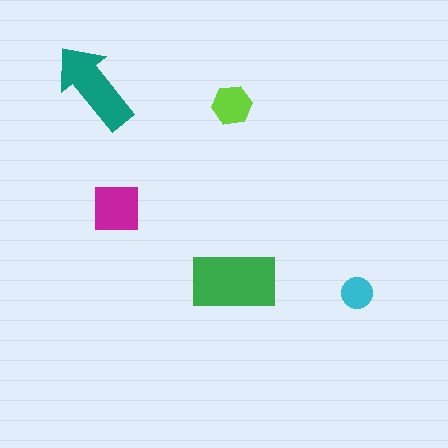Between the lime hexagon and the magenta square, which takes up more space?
The magenta square.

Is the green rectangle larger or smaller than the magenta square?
Larger.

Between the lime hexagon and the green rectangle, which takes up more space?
The green rectangle.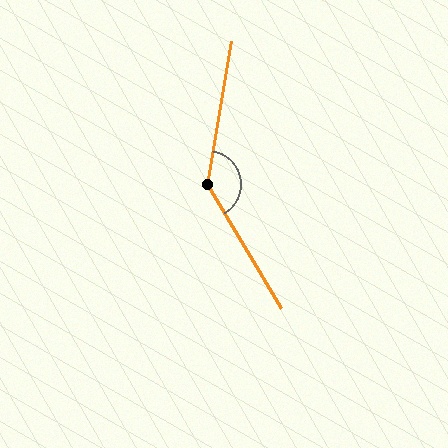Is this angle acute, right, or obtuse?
It is obtuse.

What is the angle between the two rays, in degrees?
Approximately 139 degrees.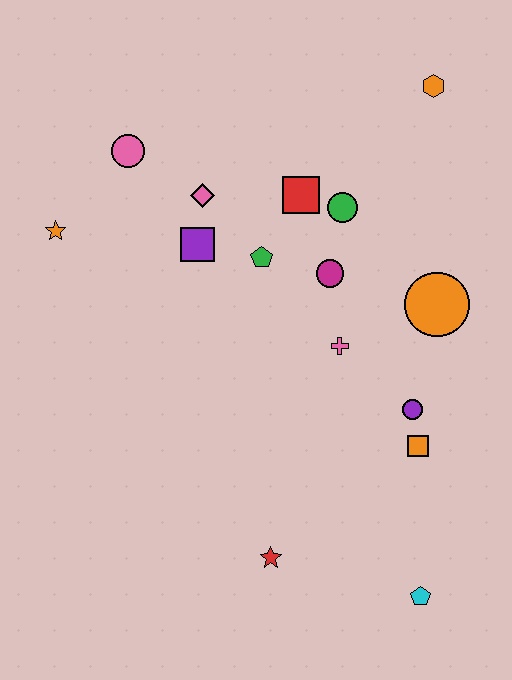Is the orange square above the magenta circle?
No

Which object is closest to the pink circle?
The pink diamond is closest to the pink circle.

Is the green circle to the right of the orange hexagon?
No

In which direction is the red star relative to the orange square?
The red star is to the left of the orange square.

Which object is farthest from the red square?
The cyan pentagon is farthest from the red square.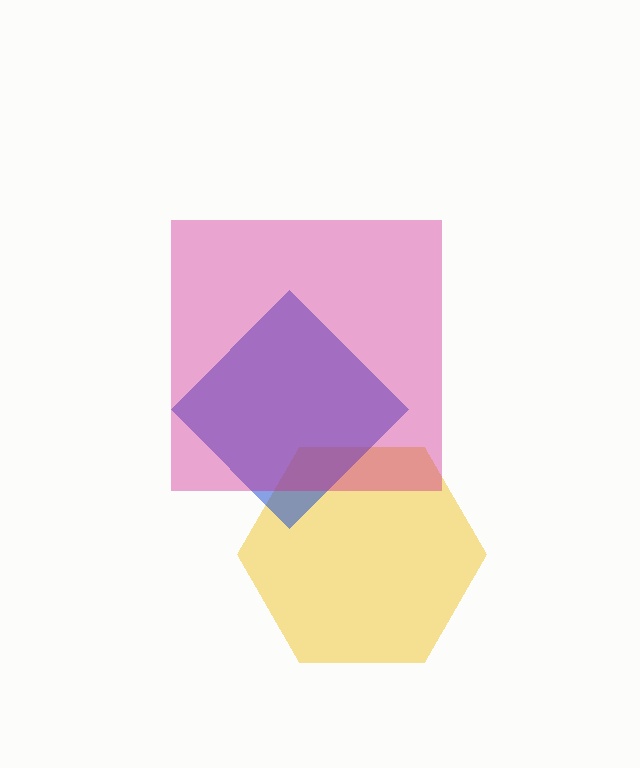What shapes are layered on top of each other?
The layered shapes are: a yellow hexagon, a blue diamond, a magenta square.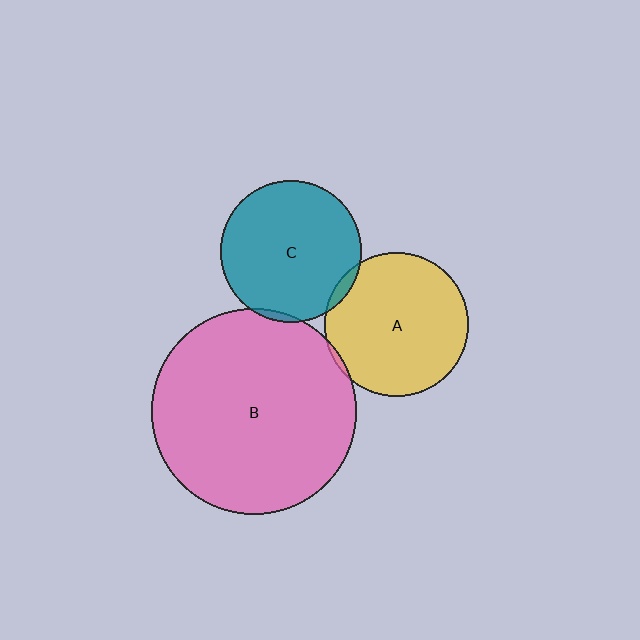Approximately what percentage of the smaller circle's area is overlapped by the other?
Approximately 5%.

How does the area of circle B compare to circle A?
Approximately 2.1 times.